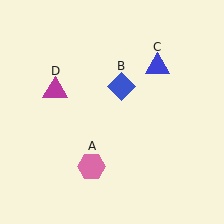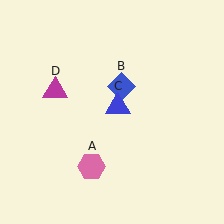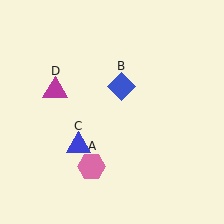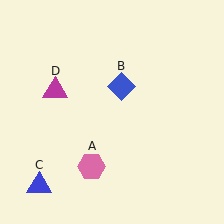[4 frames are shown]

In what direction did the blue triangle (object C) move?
The blue triangle (object C) moved down and to the left.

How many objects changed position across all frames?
1 object changed position: blue triangle (object C).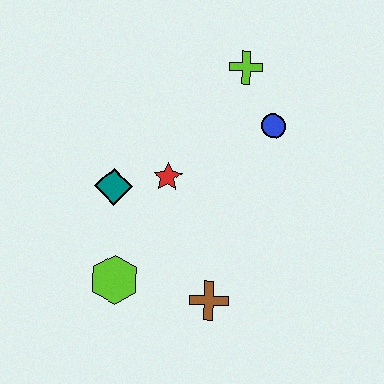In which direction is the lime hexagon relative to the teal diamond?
The lime hexagon is below the teal diamond.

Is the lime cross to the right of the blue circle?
No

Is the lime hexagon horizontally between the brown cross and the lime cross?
No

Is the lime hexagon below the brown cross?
No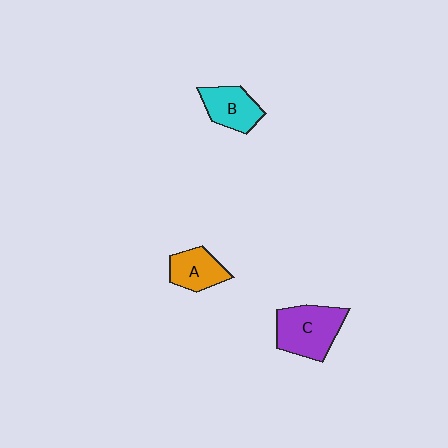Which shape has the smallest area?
Shape A (orange).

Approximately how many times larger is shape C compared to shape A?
Approximately 1.5 times.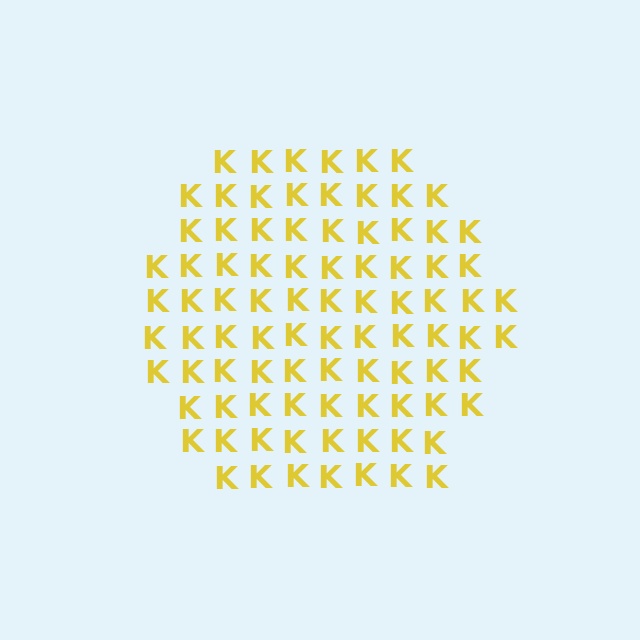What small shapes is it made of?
It is made of small letter K's.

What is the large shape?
The large shape is a hexagon.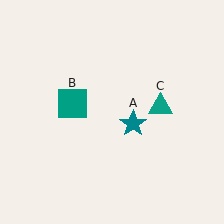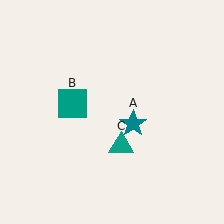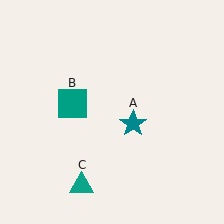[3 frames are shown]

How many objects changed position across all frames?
1 object changed position: teal triangle (object C).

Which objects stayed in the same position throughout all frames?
Teal star (object A) and teal square (object B) remained stationary.